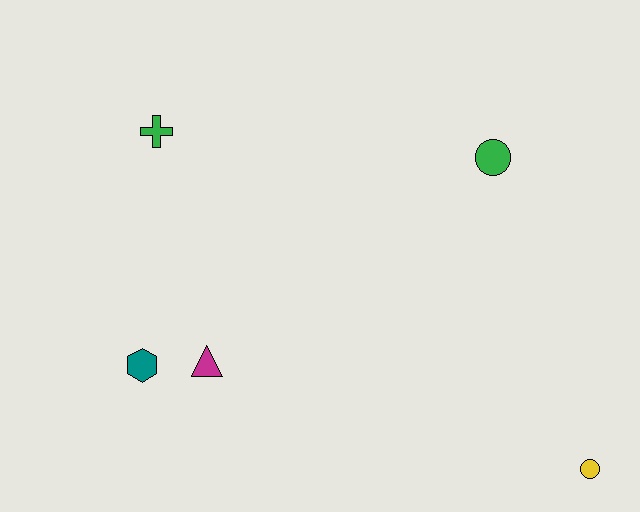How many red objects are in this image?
There are no red objects.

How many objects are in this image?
There are 5 objects.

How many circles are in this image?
There are 2 circles.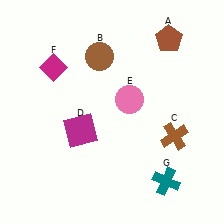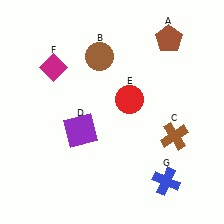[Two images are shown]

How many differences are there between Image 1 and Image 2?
There are 3 differences between the two images.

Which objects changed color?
D changed from magenta to purple. E changed from pink to red. G changed from teal to blue.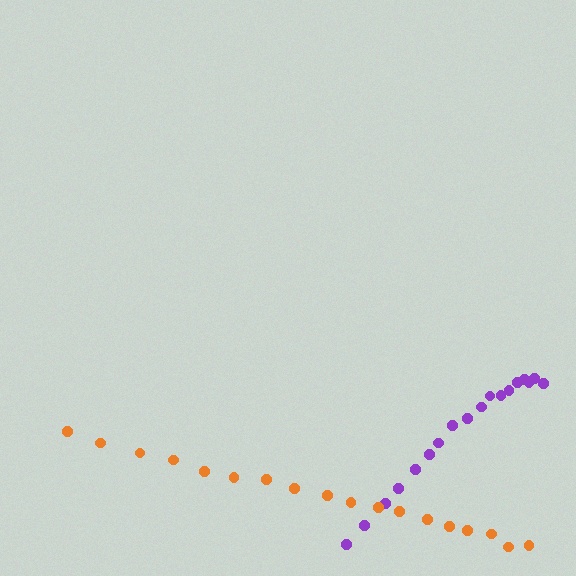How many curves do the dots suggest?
There are 2 distinct paths.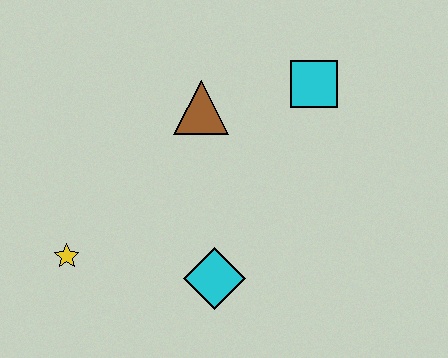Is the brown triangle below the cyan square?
Yes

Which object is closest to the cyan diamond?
The yellow star is closest to the cyan diamond.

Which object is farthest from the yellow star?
The cyan square is farthest from the yellow star.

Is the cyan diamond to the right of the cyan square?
No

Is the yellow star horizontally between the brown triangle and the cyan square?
No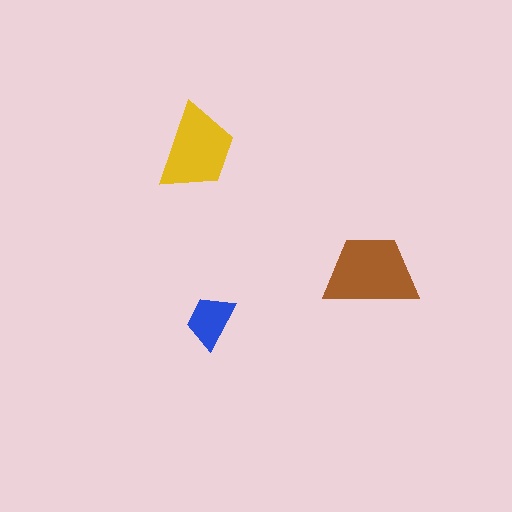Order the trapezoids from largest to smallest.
the brown one, the yellow one, the blue one.